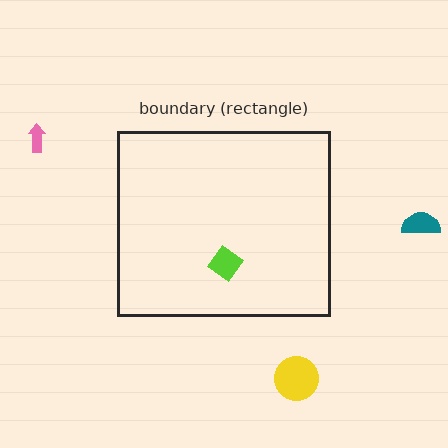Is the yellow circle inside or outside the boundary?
Outside.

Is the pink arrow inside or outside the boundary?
Outside.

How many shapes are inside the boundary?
1 inside, 3 outside.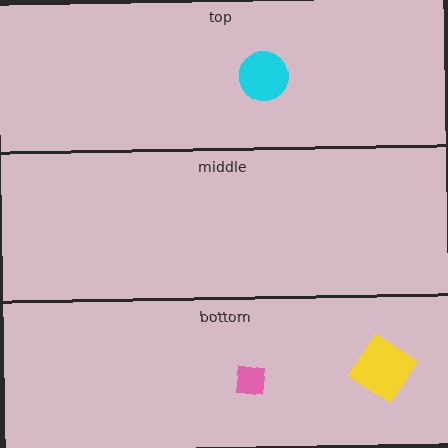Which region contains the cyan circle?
The top region.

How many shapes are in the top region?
1.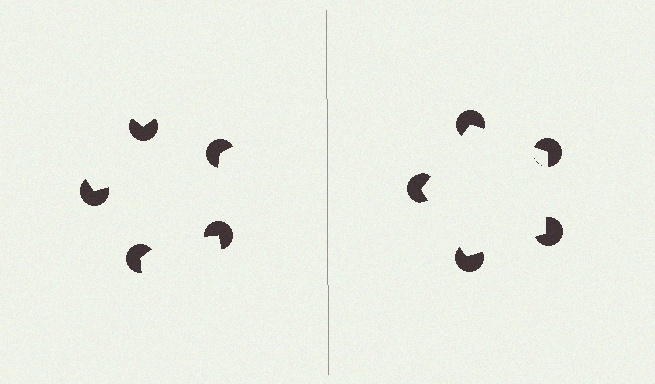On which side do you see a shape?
An illusory pentagon appears on the right side. On the left side the wedge cuts are rotated, so no coherent shape forms.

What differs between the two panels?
The pac-man discs are positioned identically on both sides; only the wedge orientations differ. On the right they align to a pentagon; on the left they are misaligned.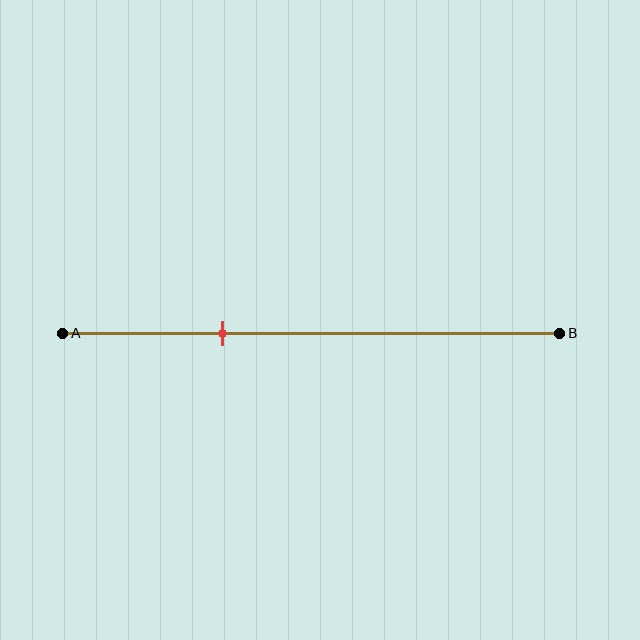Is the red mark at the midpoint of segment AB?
No, the mark is at about 30% from A, not at the 50% midpoint.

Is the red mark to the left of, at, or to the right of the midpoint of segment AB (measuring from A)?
The red mark is to the left of the midpoint of segment AB.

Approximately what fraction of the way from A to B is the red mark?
The red mark is approximately 30% of the way from A to B.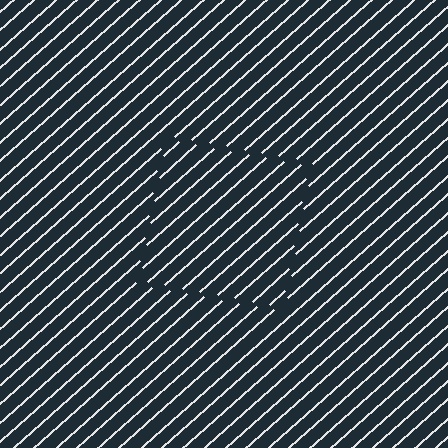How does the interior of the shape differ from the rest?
The interior of the shape contains the same grating, shifted by half a period — the contour is defined by the phase discontinuity where line-ends from the inner and outer gratings abut.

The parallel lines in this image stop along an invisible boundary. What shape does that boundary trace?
An illusory square. The interior of the shape contains the same grating, shifted by half a period — the contour is defined by the phase discontinuity where line-ends from the inner and outer gratings abut.